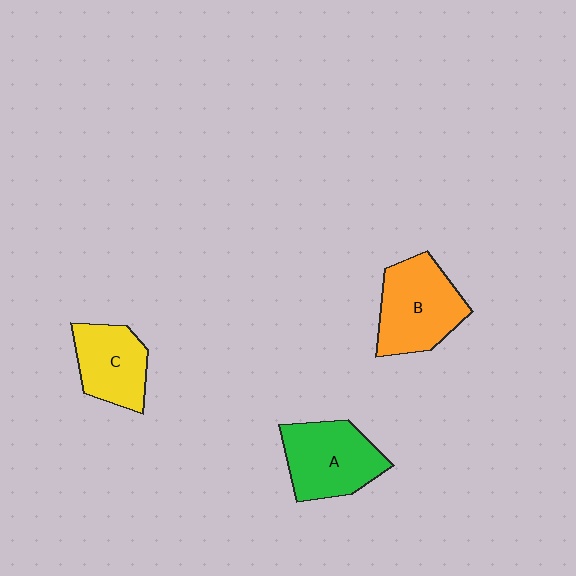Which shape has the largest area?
Shape B (orange).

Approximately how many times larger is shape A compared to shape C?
Approximately 1.2 times.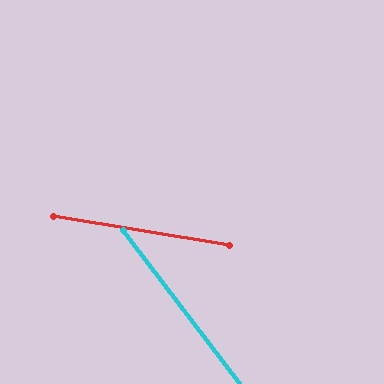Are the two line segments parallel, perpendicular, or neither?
Neither parallel nor perpendicular — they differ by about 43°.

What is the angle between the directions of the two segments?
Approximately 43 degrees.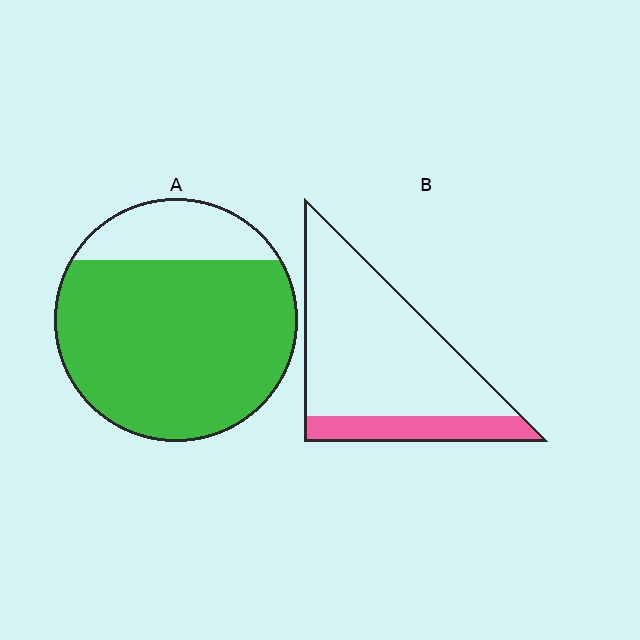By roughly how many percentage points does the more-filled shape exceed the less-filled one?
By roughly 60 percentage points (A over B).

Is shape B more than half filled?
No.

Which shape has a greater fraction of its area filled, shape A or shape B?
Shape A.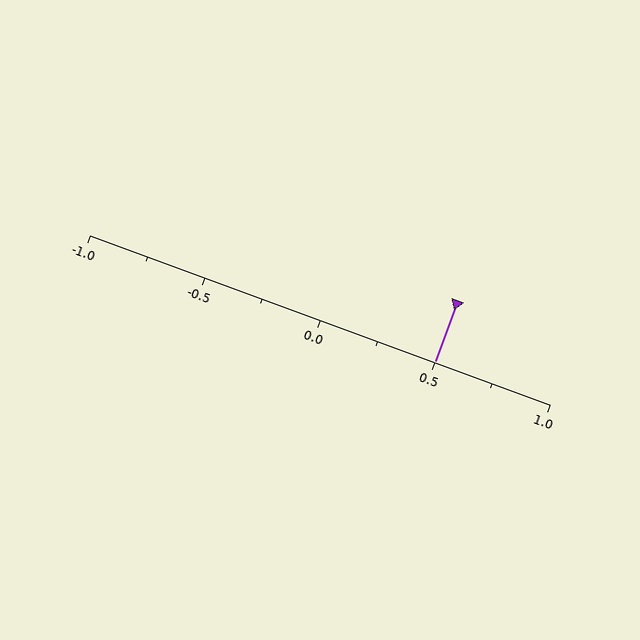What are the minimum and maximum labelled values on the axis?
The axis runs from -1.0 to 1.0.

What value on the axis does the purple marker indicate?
The marker indicates approximately 0.5.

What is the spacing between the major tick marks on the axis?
The major ticks are spaced 0.5 apart.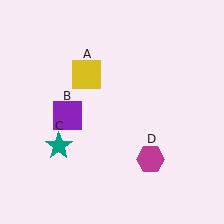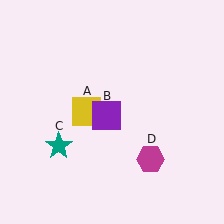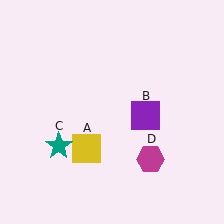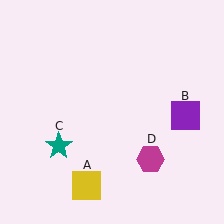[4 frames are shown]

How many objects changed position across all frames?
2 objects changed position: yellow square (object A), purple square (object B).